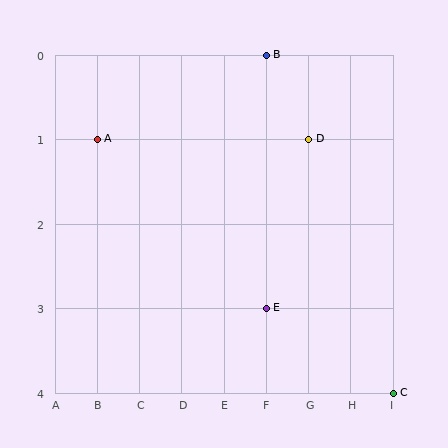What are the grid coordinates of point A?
Point A is at grid coordinates (B, 1).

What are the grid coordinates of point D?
Point D is at grid coordinates (G, 1).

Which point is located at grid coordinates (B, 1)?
Point A is at (B, 1).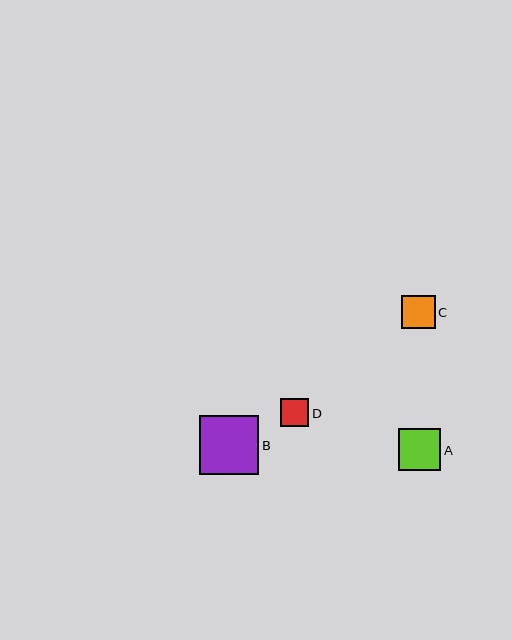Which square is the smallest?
Square D is the smallest with a size of approximately 28 pixels.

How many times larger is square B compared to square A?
Square B is approximately 1.4 times the size of square A.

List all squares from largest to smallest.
From largest to smallest: B, A, C, D.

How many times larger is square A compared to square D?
Square A is approximately 1.5 times the size of square D.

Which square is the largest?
Square B is the largest with a size of approximately 59 pixels.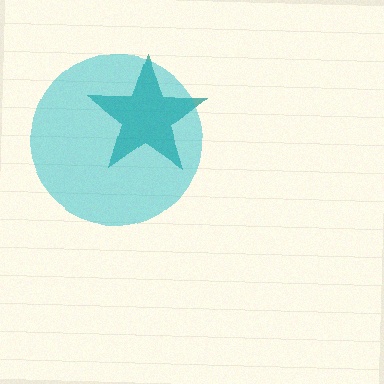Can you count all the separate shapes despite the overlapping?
Yes, there are 2 separate shapes.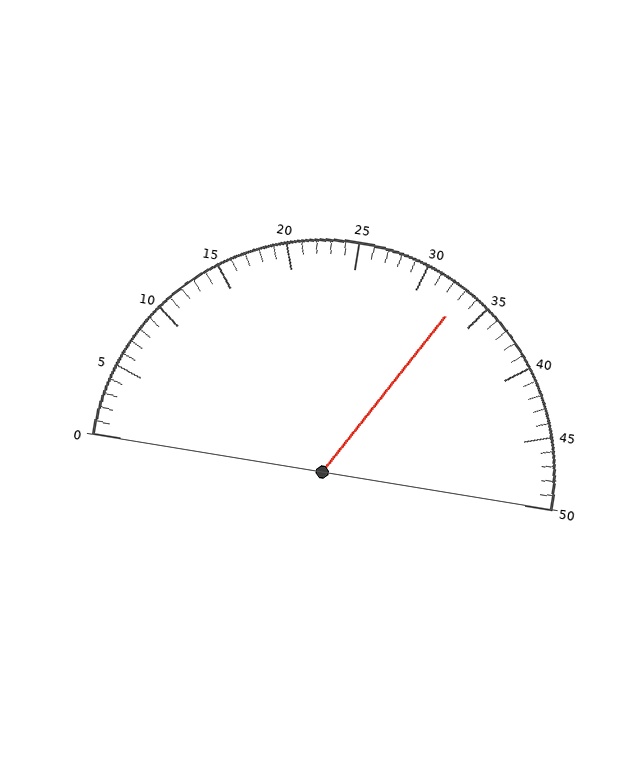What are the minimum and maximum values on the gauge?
The gauge ranges from 0 to 50.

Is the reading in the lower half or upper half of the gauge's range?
The reading is in the upper half of the range (0 to 50).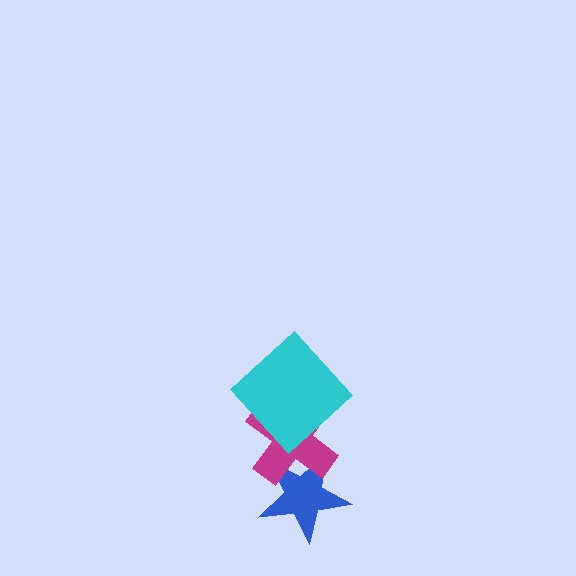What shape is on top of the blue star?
The magenta cross is on top of the blue star.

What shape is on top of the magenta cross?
The cyan diamond is on top of the magenta cross.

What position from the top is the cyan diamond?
The cyan diamond is 1st from the top.